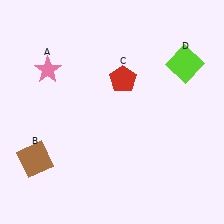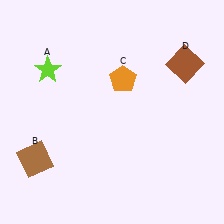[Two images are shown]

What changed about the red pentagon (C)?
In Image 1, C is red. In Image 2, it changed to orange.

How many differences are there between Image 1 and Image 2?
There are 3 differences between the two images.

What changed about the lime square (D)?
In Image 1, D is lime. In Image 2, it changed to brown.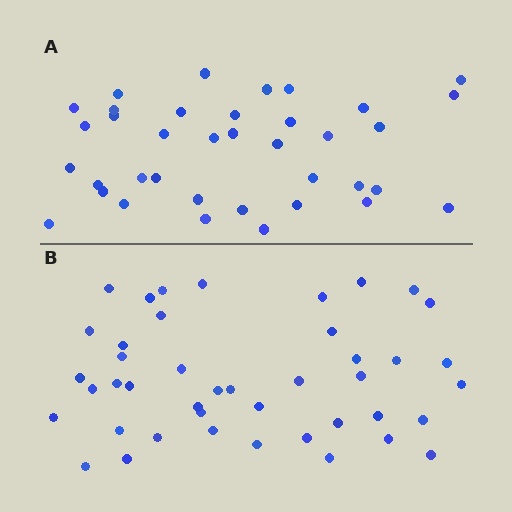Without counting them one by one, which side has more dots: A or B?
Region B (the bottom region) has more dots.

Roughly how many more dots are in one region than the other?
Region B has about 6 more dots than region A.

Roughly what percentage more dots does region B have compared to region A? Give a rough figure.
About 15% more.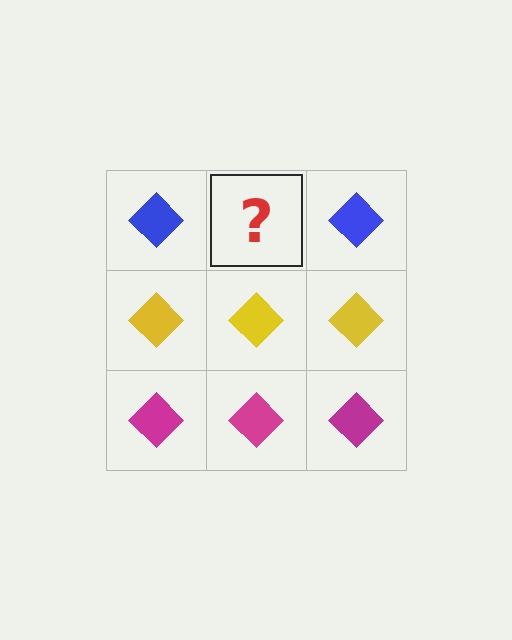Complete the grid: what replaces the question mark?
The question mark should be replaced with a blue diamond.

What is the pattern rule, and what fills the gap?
The rule is that each row has a consistent color. The gap should be filled with a blue diamond.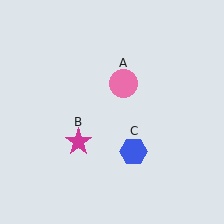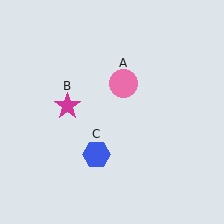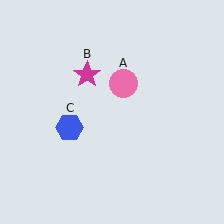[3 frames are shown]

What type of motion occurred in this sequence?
The magenta star (object B), blue hexagon (object C) rotated clockwise around the center of the scene.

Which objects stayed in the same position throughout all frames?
Pink circle (object A) remained stationary.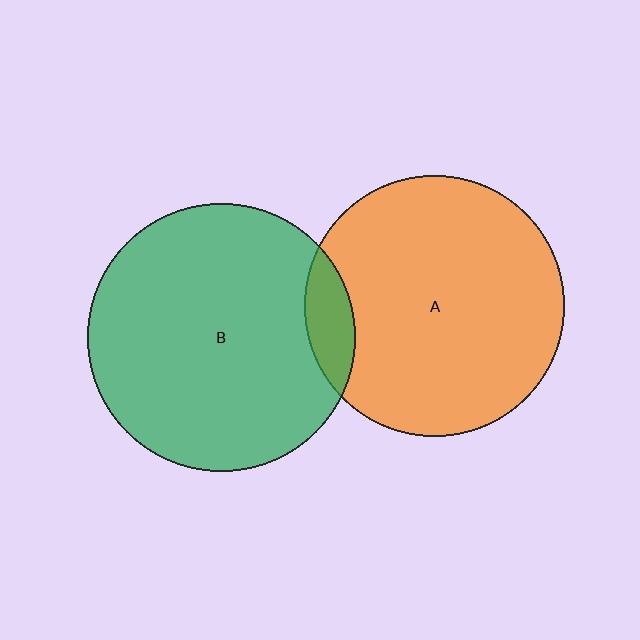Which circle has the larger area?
Circle B (green).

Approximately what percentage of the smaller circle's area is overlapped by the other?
Approximately 10%.